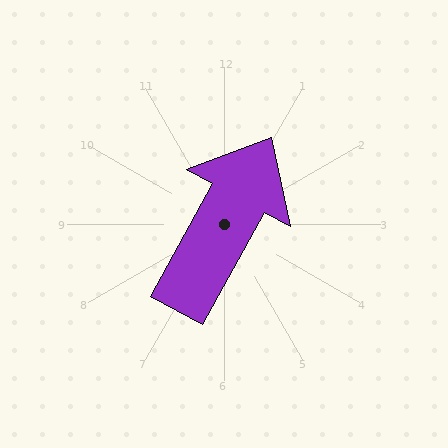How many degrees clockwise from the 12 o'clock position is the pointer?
Approximately 29 degrees.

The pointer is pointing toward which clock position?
Roughly 1 o'clock.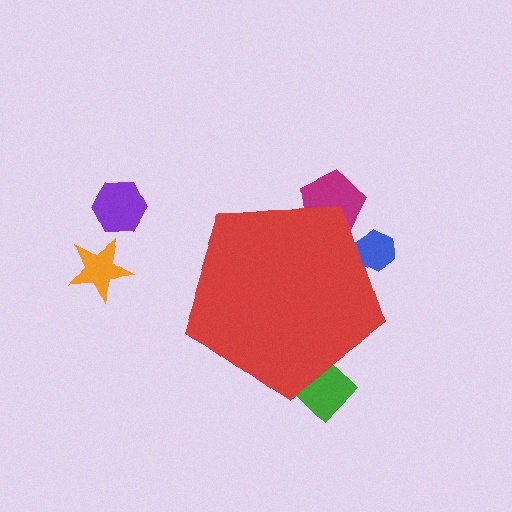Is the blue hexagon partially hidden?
Yes, the blue hexagon is partially hidden behind the red pentagon.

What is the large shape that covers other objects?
A red pentagon.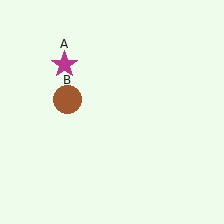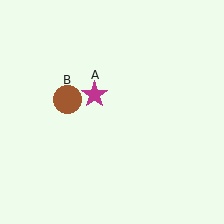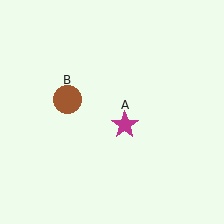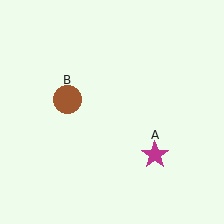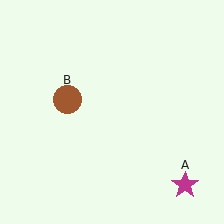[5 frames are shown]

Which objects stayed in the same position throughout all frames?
Brown circle (object B) remained stationary.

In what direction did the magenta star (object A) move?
The magenta star (object A) moved down and to the right.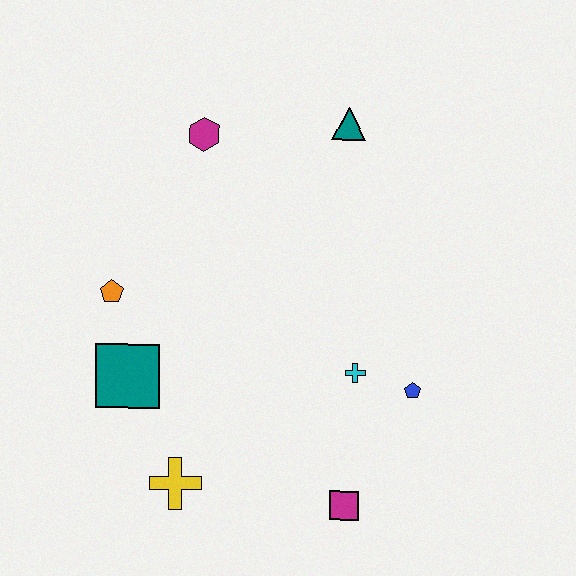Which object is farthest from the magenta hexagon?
The magenta square is farthest from the magenta hexagon.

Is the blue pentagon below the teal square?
Yes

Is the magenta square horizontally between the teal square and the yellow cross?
No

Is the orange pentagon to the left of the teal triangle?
Yes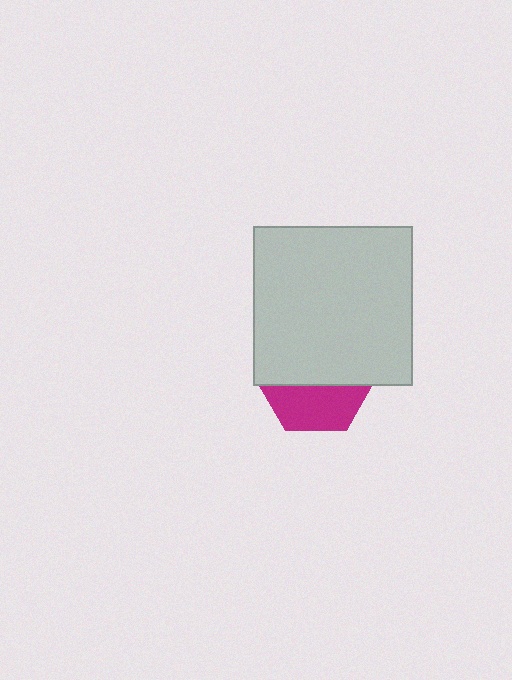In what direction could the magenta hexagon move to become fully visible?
The magenta hexagon could move down. That would shift it out from behind the light gray square entirely.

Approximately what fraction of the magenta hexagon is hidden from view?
Roughly 60% of the magenta hexagon is hidden behind the light gray square.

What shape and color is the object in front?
The object in front is a light gray square.